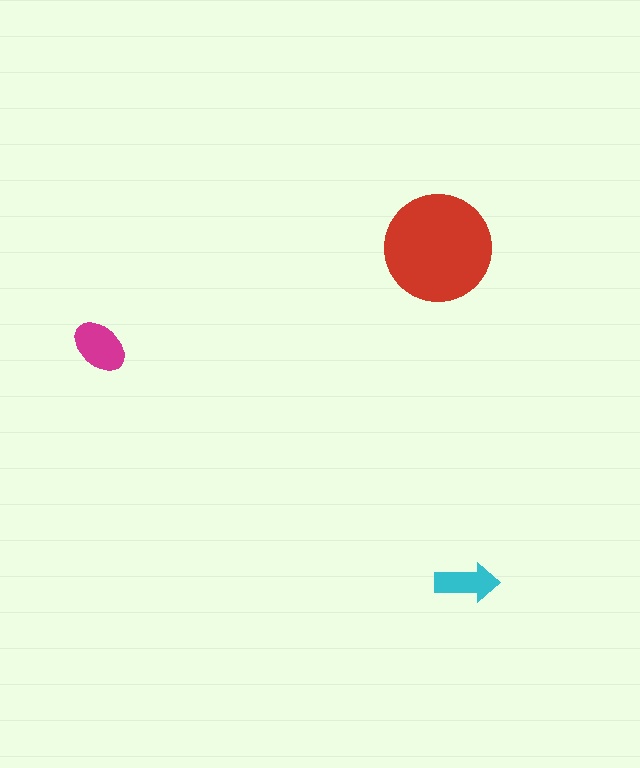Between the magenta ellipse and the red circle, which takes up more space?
The red circle.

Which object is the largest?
The red circle.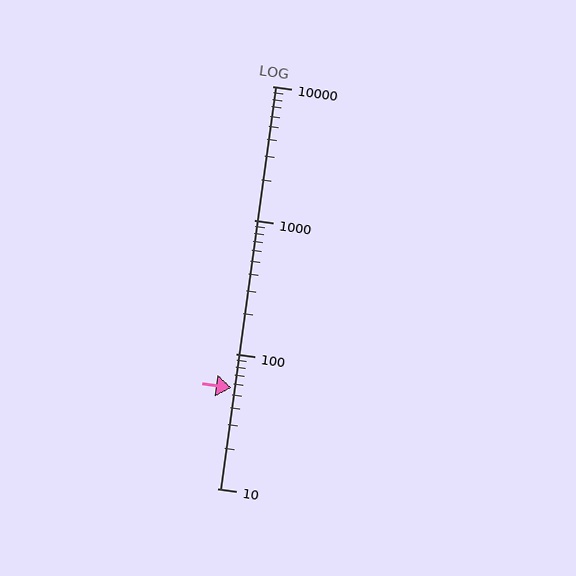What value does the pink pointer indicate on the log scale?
The pointer indicates approximately 56.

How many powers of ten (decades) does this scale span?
The scale spans 3 decades, from 10 to 10000.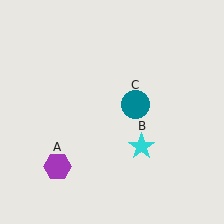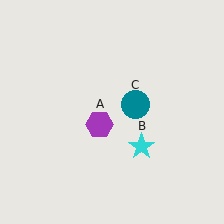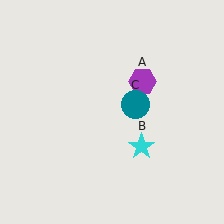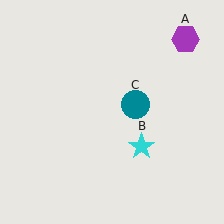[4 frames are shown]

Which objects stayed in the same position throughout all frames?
Cyan star (object B) and teal circle (object C) remained stationary.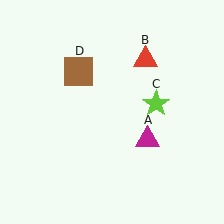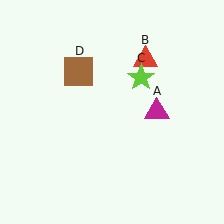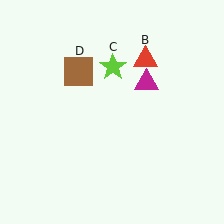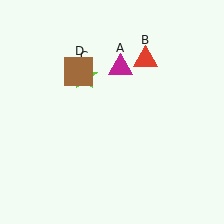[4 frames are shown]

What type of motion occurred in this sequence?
The magenta triangle (object A), lime star (object C) rotated counterclockwise around the center of the scene.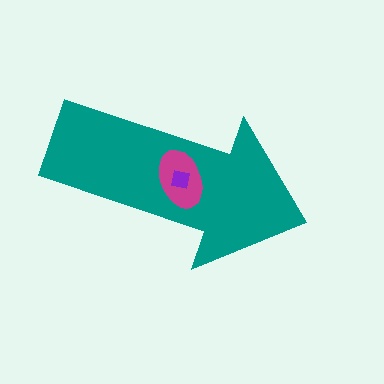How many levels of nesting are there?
3.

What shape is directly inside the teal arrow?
The magenta ellipse.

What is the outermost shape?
The teal arrow.